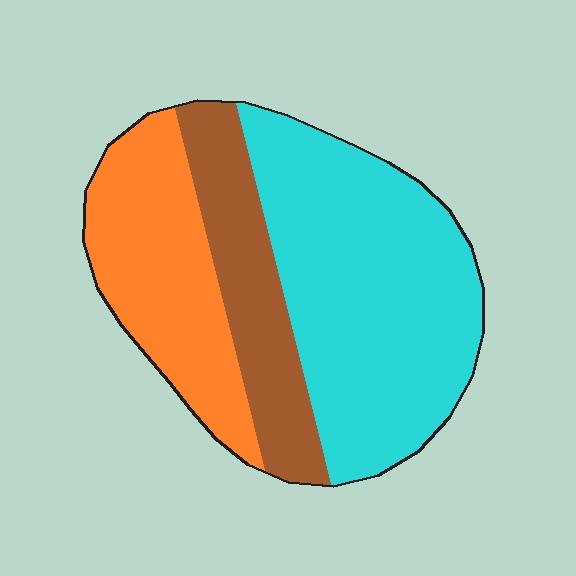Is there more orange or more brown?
Orange.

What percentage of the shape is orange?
Orange covers roughly 30% of the shape.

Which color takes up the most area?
Cyan, at roughly 50%.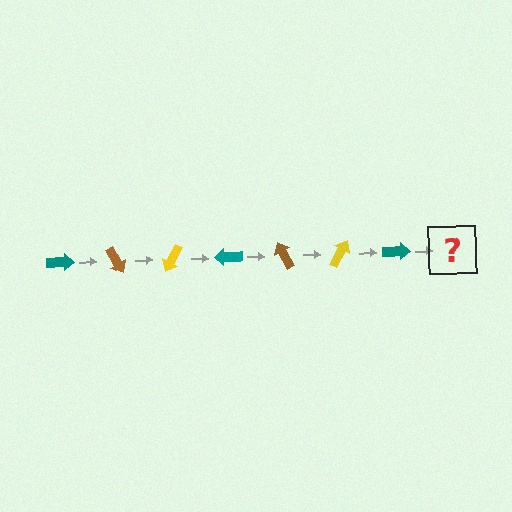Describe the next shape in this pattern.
It should be a brown arrow, rotated 420 degrees from the start.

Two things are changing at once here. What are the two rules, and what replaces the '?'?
The two rules are that it rotates 60 degrees each step and the color cycles through teal, brown, and yellow. The '?' should be a brown arrow, rotated 420 degrees from the start.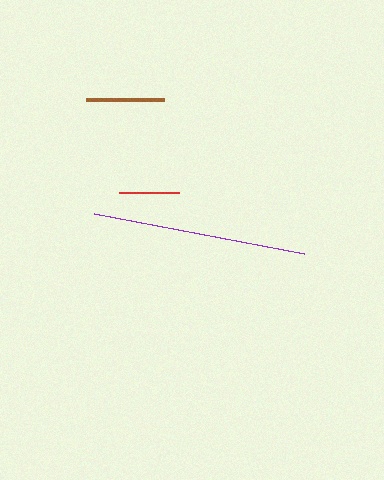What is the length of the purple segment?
The purple segment is approximately 214 pixels long.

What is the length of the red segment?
The red segment is approximately 60 pixels long.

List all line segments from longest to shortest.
From longest to shortest: purple, brown, red.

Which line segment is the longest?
The purple line is the longest at approximately 214 pixels.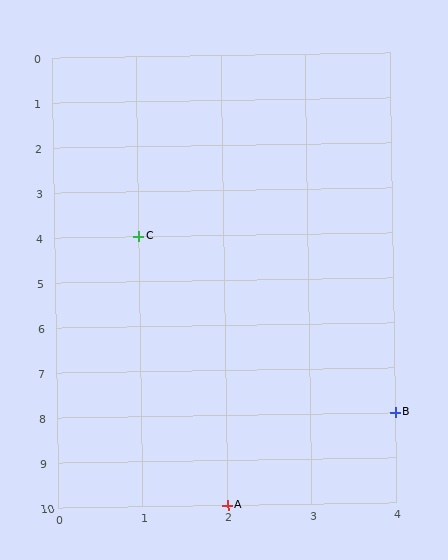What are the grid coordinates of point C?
Point C is at grid coordinates (1, 4).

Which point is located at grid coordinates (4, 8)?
Point B is at (4, 8).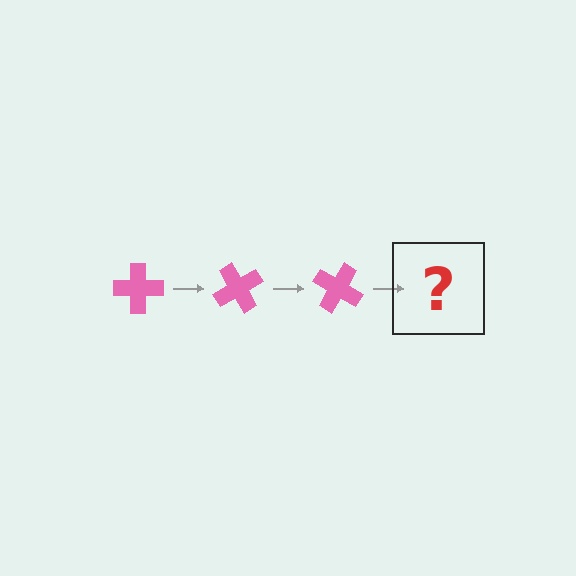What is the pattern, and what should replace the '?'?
The pattern is that the cross rotates 60 degrees each step. The '?' should be a pink cross rotated 180 degrees.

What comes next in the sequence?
The next element should be a pink cross rotated 180 degrees.